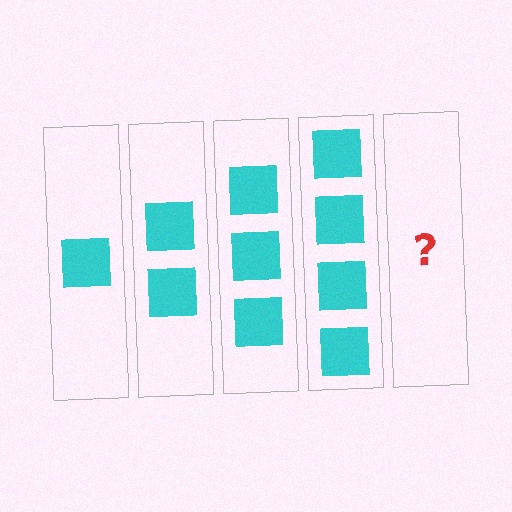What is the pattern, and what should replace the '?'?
The pattern is that each step adds one more square. The '?' should be 5 squares.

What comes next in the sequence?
The next element should be 5 squares.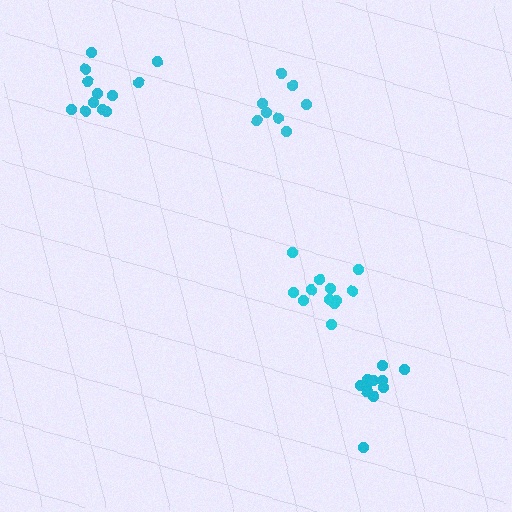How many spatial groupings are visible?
There are 4 spatial groupings.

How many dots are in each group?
Group 1: 12 dots, Group 2: 8 dots, Group 3: 11 dots, Group 4: 12 dots (43 total).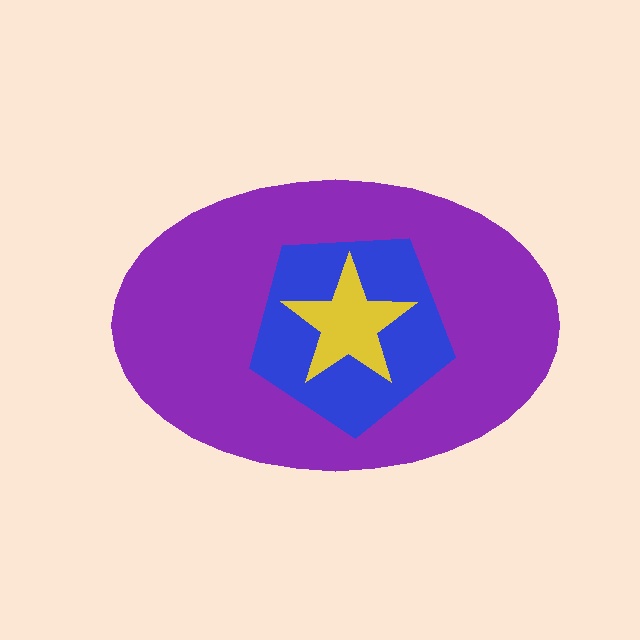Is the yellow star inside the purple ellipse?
Yes.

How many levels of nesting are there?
3.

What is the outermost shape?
The purple ellipse.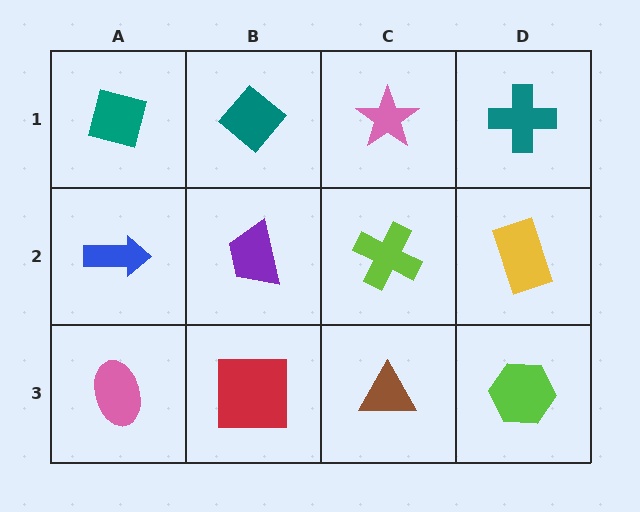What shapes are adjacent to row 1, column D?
A yellow rectangle (row 2, column D), a pink star (row 1, column C).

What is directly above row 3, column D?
A yellow rectangle.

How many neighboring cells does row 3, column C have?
3.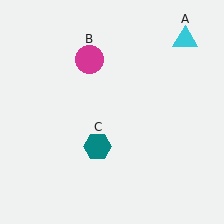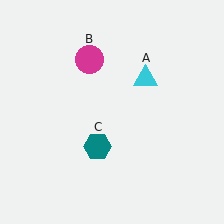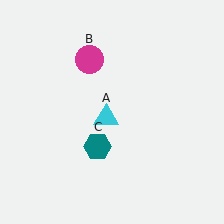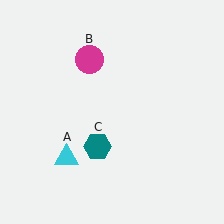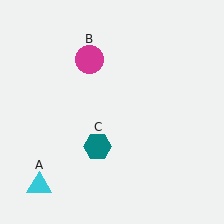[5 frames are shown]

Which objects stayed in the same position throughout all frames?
Magenta circle (object B) and teal hexagon (object C) remained stationary.